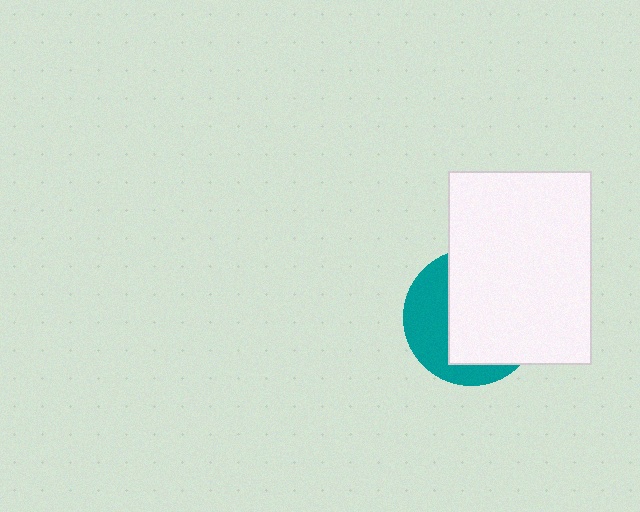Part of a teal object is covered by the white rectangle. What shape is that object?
It is a circle.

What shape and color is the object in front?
The object in front is a white rectangle.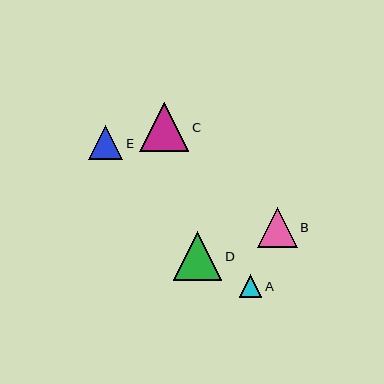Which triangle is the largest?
Triangle C is the largest with a size of approximately 49 pixels.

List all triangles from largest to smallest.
From largest to smallest: C, D, B, E, A.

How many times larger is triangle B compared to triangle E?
Triangle B is approximately 1.2 times the size of triangle E.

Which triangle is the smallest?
Triangle A is the smallest with a size of approximately 22 pixels.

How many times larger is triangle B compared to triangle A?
Triangle B is approximately 1.8 times the size of triangle A.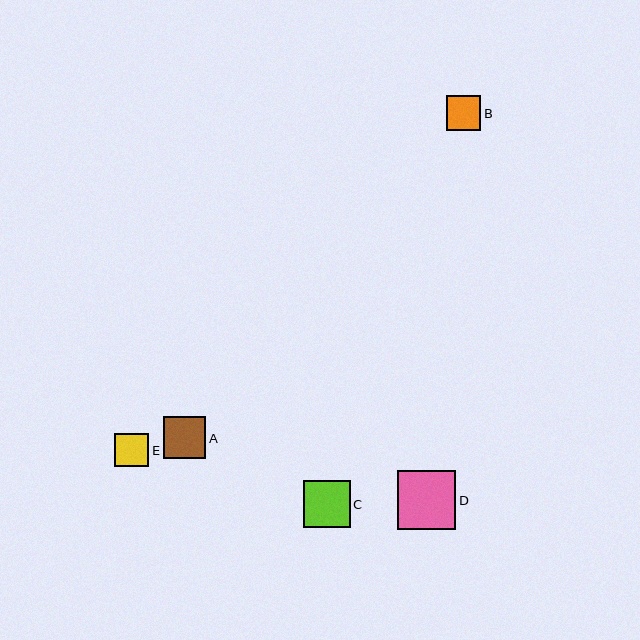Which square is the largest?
Square D is the largest with a size of approximately 59 pixels.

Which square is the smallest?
Square E is the smallest with a size of approximately 34 pixels.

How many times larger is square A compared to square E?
Square A is approximately 1.2 times the size of square E.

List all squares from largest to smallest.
From largest to smallest: D, C, A, B, E.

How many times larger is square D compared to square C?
Square D is approximately 1.2 times the size of square C.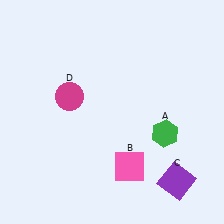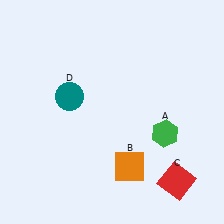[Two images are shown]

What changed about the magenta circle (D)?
In Image 1, D is magenta. In Image 2, it changed to teal.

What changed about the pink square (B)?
In Image 1, B is pink. In Image 2, it changed to orange.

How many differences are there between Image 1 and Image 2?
There are 3 differences between the two images.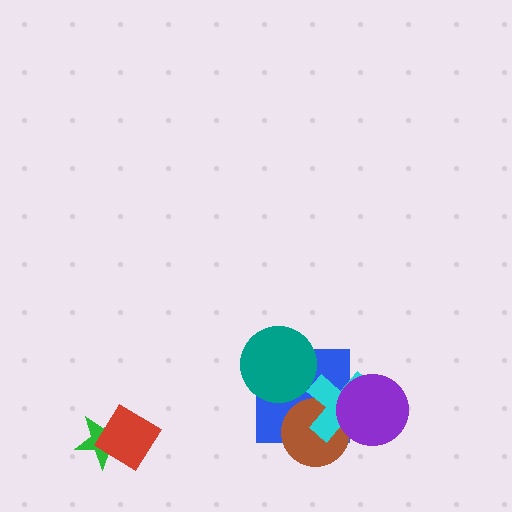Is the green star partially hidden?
Yes, it is partially covered by another shape.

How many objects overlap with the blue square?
4 objects overlap with the blue square.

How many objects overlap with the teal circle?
1 object overlaps with the teal circle.